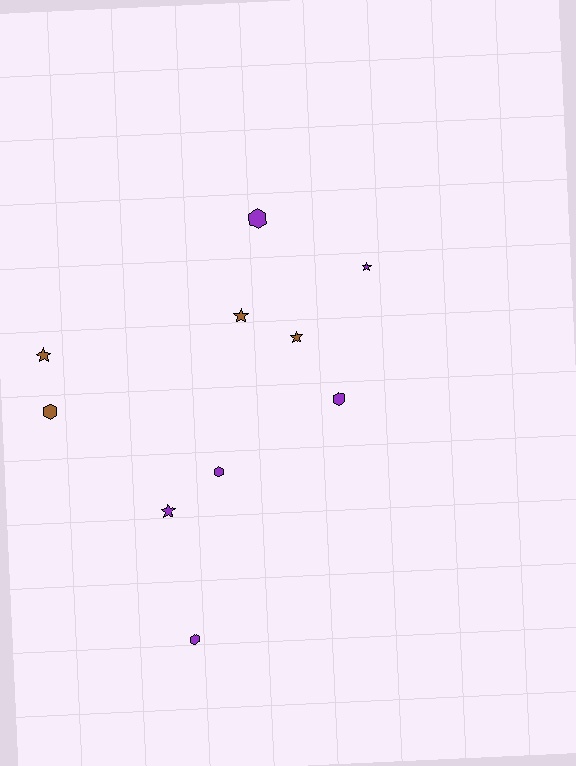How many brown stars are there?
There are 3 brown stars.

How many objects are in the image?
There are 10 objects.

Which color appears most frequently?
Purple, with 6 objects.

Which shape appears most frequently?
Hexagon, with 5 objects.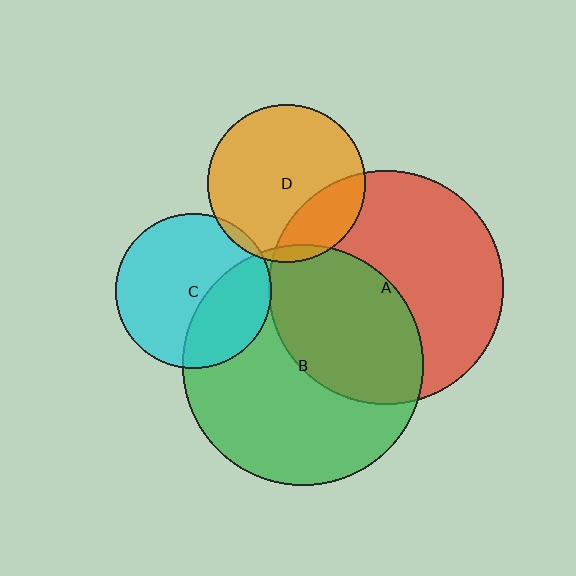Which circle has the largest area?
Circle B (green).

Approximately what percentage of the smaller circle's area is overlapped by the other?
Approximately 5%.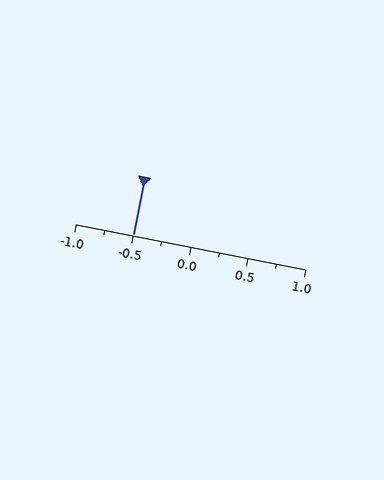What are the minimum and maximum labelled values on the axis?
The axis runs from -1.0 to 1.0.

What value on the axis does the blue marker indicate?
The marker indicates approximately -0.5.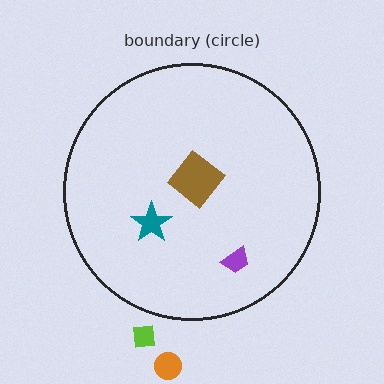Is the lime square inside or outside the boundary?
Outside.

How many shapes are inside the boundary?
3 inside, 2 outside.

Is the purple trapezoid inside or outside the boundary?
Inside.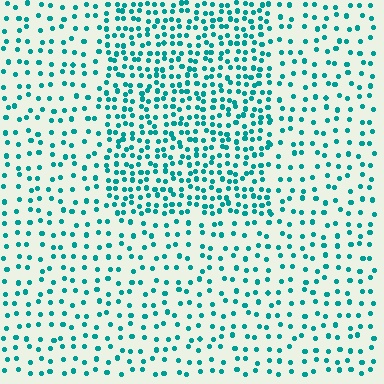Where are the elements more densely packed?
The elements are more densely packed inside the rectangle boundary.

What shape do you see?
I see a rectangle.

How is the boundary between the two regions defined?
The boundary is defined by a change in element density (approximately 2.0x ratio). All elements are the same color, size, and shape.